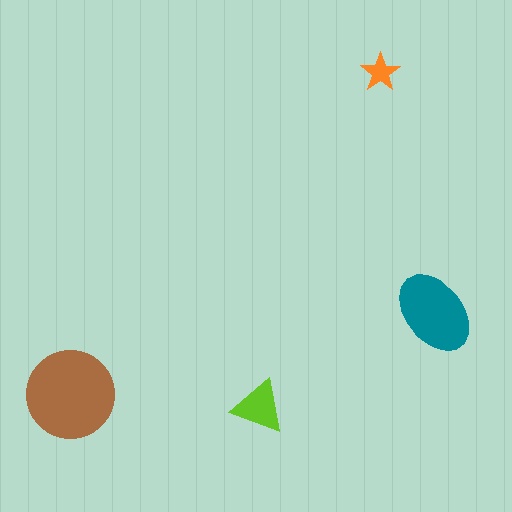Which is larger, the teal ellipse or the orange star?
The teal ellipse.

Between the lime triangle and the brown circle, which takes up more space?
The brown circle.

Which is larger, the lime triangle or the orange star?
The lime triangle.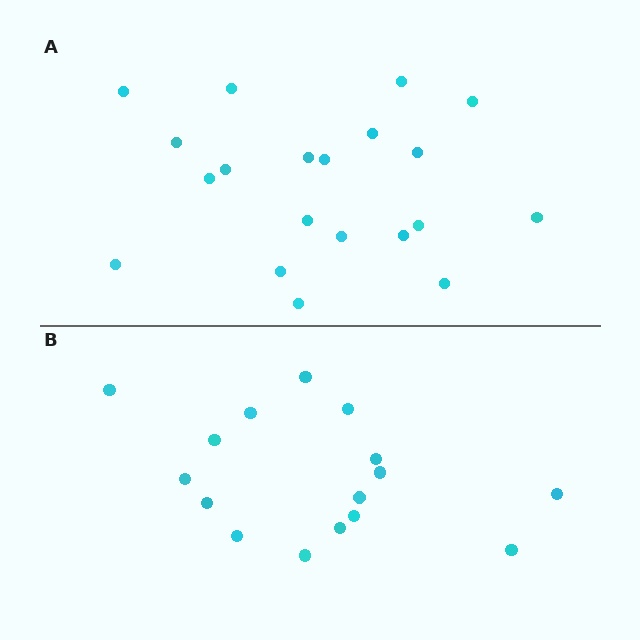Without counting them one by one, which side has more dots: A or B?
Region A (the top region) has more dots.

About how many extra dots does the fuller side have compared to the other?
Region A has about 4 more dots than region B.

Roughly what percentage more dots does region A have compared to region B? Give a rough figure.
About 25% more.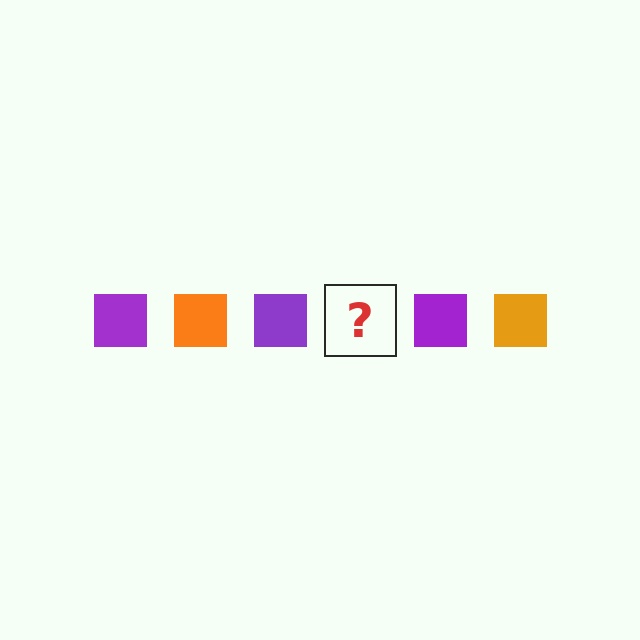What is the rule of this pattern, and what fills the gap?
The rule is that the pattern cycles through purple, orange squares. The gap should be filled with an orange square.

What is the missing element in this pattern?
The missing element is an orange square.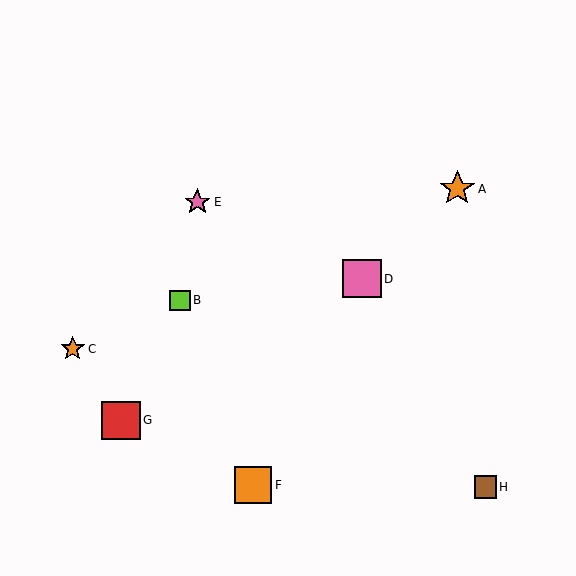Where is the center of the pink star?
The center of the pink star is at (197, 202).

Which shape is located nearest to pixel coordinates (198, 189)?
The pink star (labeled E) at (197, 202) is nearest to that location.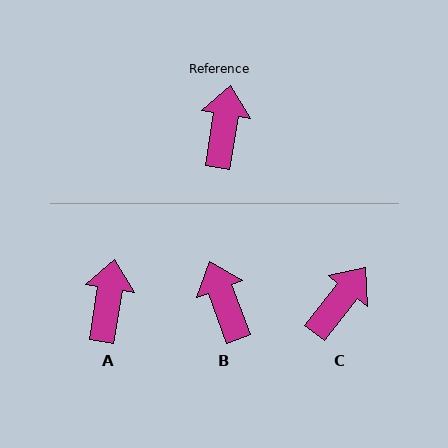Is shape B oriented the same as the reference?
No, it is off by about 30 degrees.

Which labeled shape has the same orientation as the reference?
A.